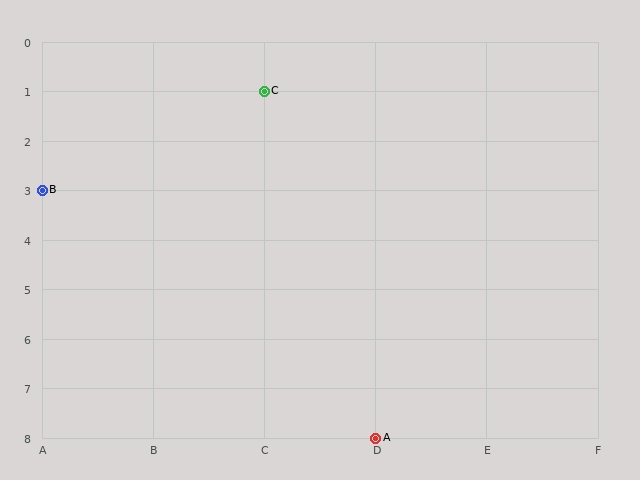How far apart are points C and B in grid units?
Points C and B are 2 columns and 2 rows apart (about 2.8 grid units diagonally).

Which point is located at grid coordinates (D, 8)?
Point A is at (D, 8).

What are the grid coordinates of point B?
Point B is at grid coordinates (A, 3).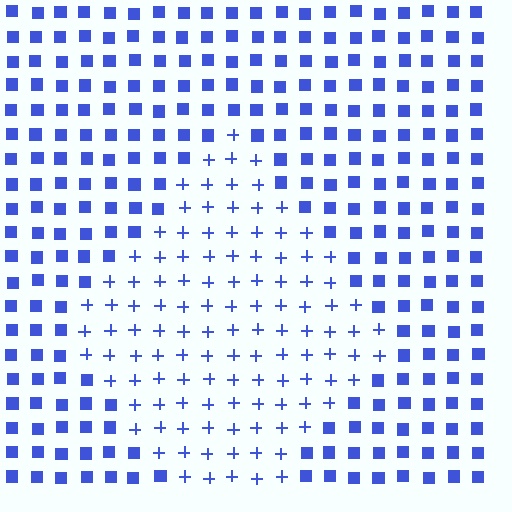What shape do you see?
I see a diamond.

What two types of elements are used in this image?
The image uses plus signs inside the diamond region and squares outside it.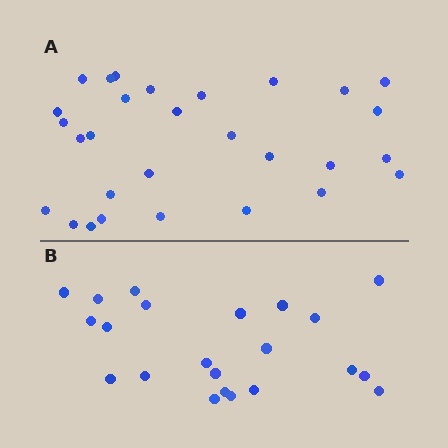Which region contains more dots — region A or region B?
Region A (the top region) has more dots.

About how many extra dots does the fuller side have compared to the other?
Region A has roughly 8 or so more dots than region B.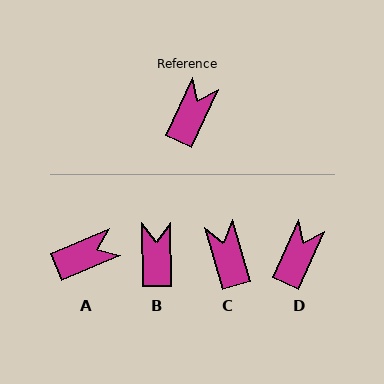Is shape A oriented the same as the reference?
No, it is off by about 43 degrees.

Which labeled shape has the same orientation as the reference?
D.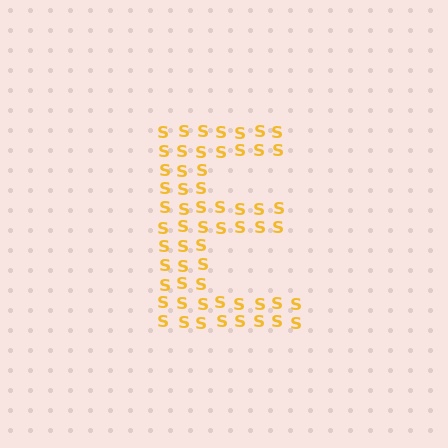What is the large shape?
The large shape is the letter E.